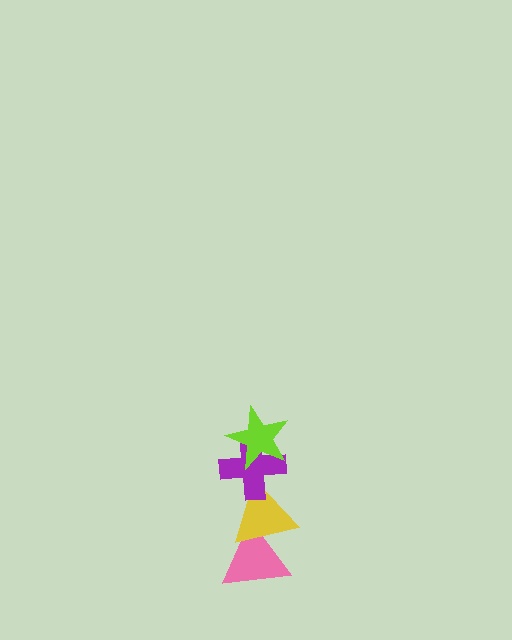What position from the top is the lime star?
The lime star is 1st from the top.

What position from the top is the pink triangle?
The pink triangle is 4th from the top.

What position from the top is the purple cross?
The purple cross is 2nd from the top.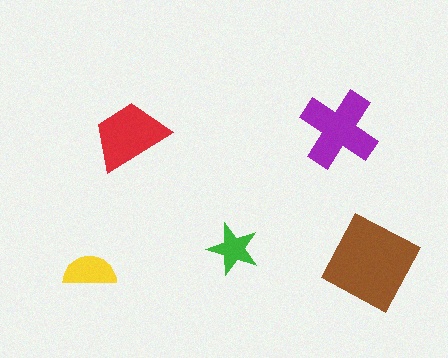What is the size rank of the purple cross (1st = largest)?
2nd.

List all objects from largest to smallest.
The brown diamond, the purple cross, the red trapezoid, the yellow semicircle, the green star.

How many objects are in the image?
There are 5 objects in the image.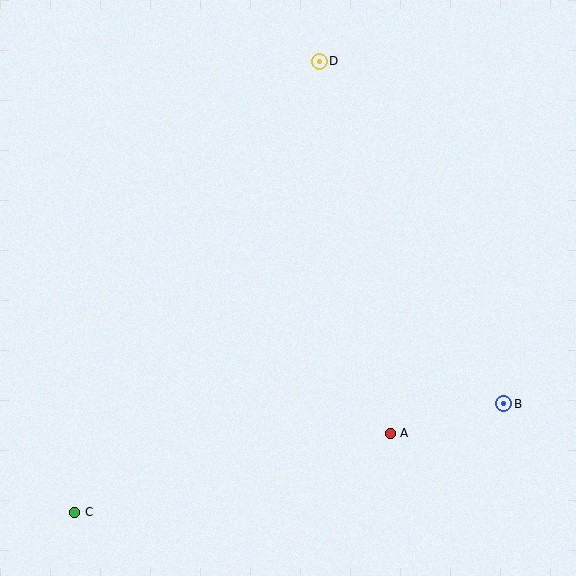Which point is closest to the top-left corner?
Point D is closest to the top-left corner.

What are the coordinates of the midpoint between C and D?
The midpoint between C and D is at (197, 287).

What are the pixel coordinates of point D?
Point D is at (319, 61).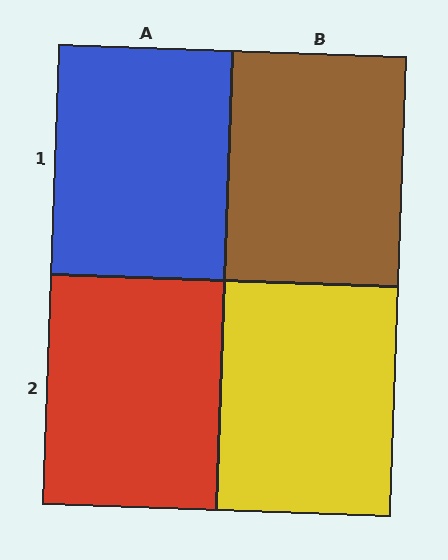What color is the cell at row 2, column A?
Red.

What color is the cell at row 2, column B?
Yellow.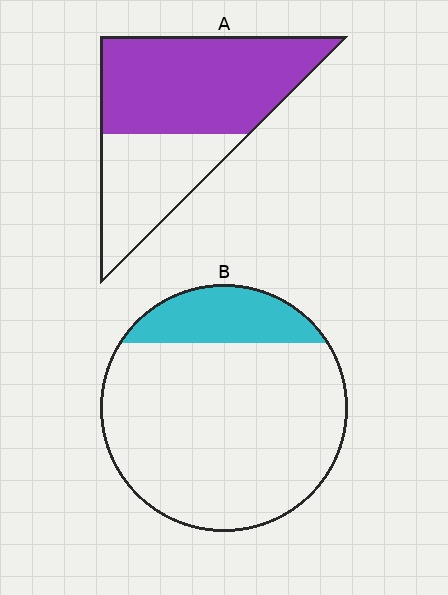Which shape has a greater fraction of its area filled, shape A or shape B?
Shape A.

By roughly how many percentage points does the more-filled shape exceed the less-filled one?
By roughly 45 percentage points (A over B).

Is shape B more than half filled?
No.